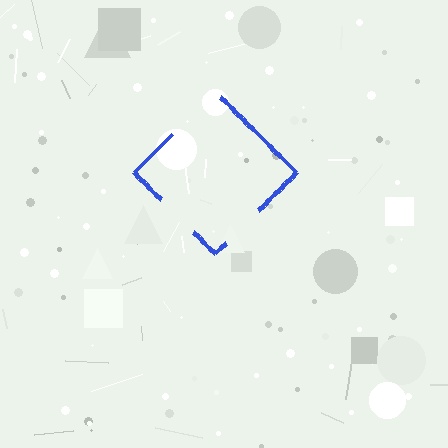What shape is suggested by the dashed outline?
The dashed outline suggests a diamond.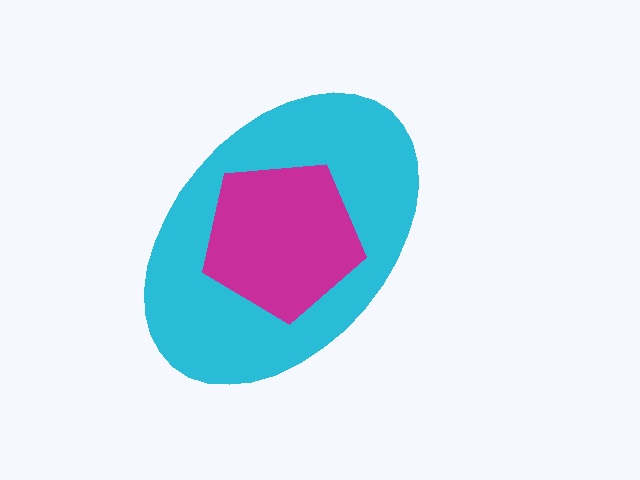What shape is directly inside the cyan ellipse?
The magenta pentagon.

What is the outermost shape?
The cyan ellipse.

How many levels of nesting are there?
2.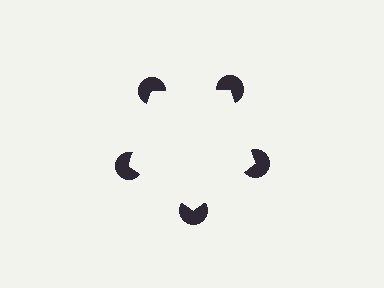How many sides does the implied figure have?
5 sides.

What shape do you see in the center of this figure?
An illusory pentagon — its edges are inferred from the aligned wedge cuts in the pac-man discs, not physically drawn.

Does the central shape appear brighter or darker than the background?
It typically appears slightly brighter than the background, even though no actual brightness change is drawn.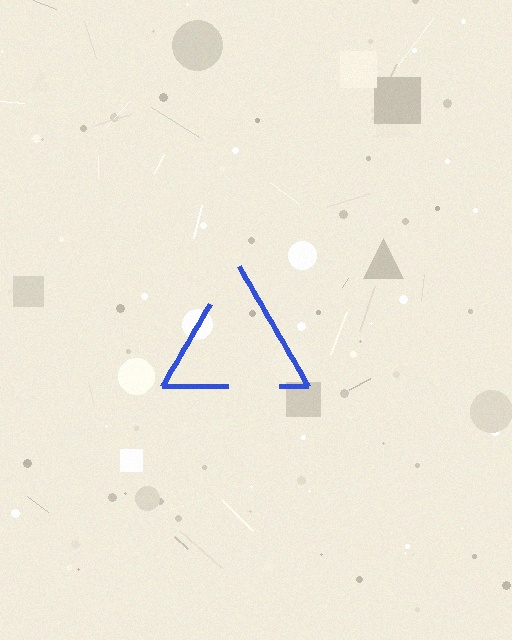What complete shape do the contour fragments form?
The contour fragments form a triangle.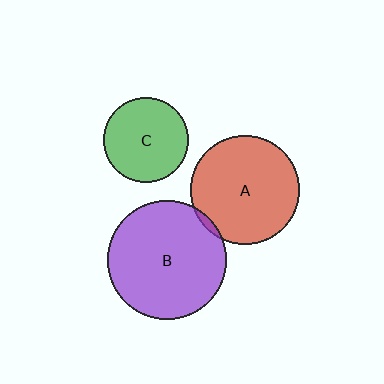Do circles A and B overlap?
Yes.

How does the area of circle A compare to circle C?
Approximately 1.6 times.